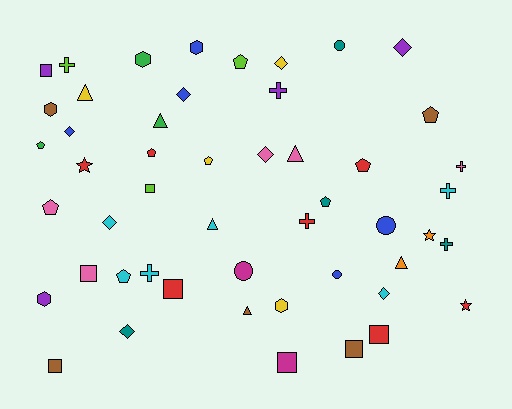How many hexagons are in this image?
There are 5 hexagons.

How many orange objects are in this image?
There are 2 orange objects.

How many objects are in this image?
There are 50 objects.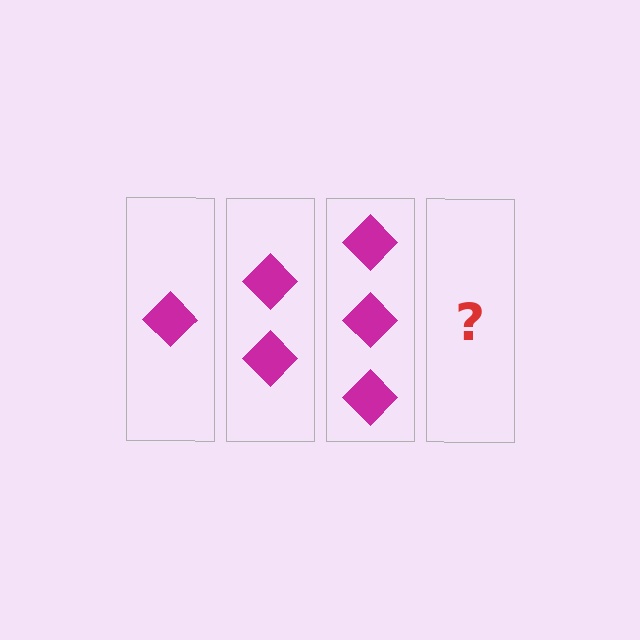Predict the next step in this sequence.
The next step is 4 diamonds.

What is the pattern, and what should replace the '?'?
The pattern is that each step adds one more diamond. The '?' should be 4 diamonds.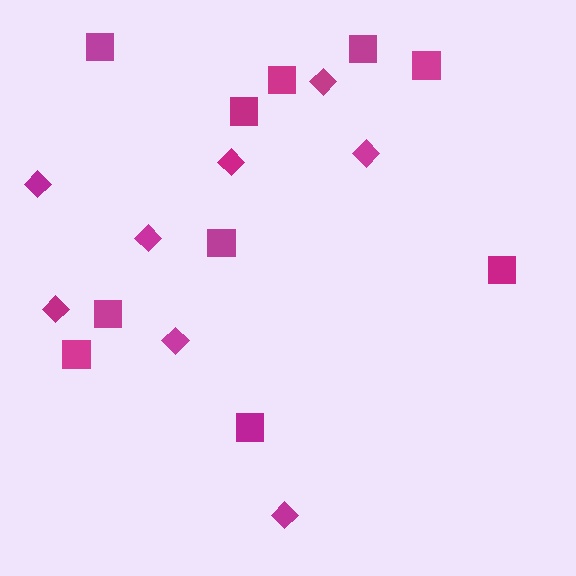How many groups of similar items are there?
There are 2 groups: one group of diamonds (8) and one group of squares (10).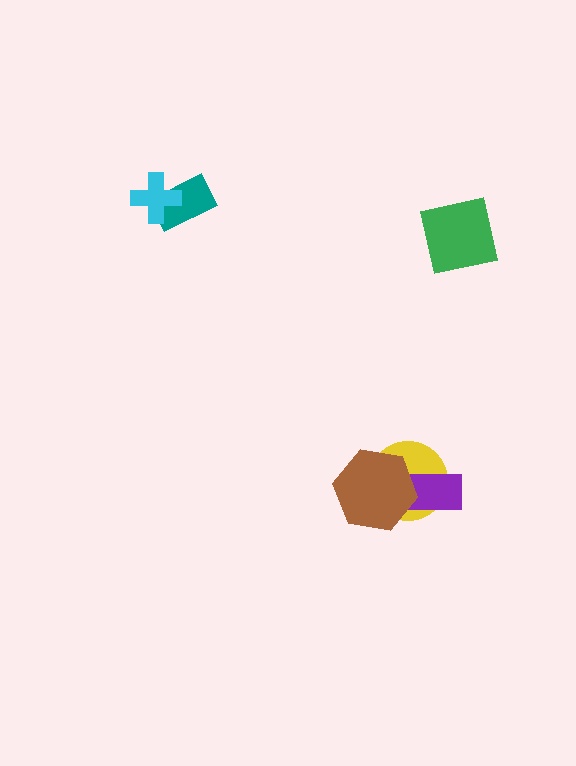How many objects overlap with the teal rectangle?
1 object overlaps with the teal rectangle.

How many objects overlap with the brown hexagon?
2 objects overlap with the brown hexagon.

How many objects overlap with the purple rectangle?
2 objects overlap with the purple rectangle.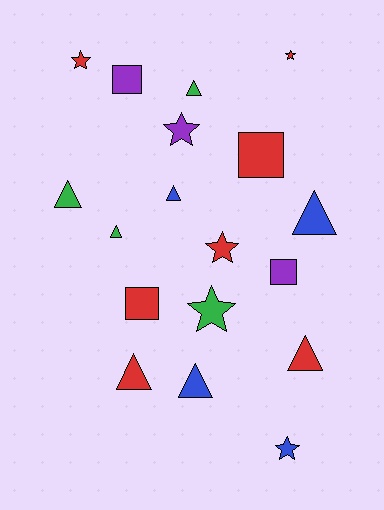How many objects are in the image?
There are 18 objects.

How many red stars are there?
There are 3 red stars.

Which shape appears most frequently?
Triangle, with 8 objects.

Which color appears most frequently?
Red, with 7 objects.